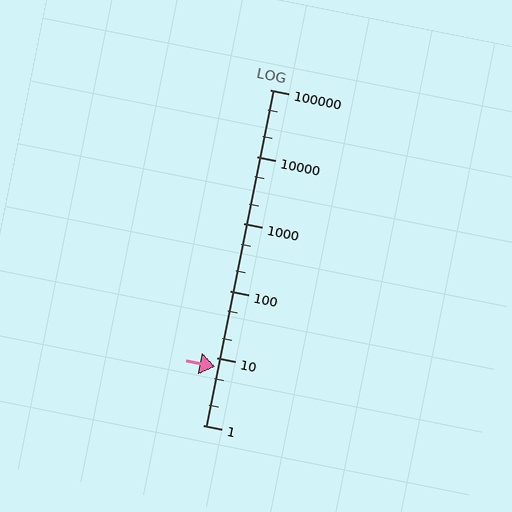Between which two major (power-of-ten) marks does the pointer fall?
The pointer is between 1 and 10.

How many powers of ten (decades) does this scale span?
The scale spans 5 decades, from 1 to 100000.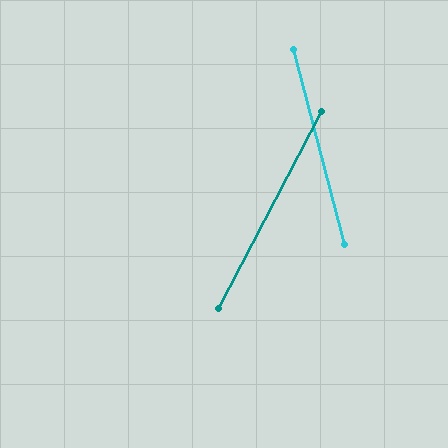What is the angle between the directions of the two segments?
Approximately 43 degrees.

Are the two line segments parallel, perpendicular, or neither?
Neither parallel nor perpendicular — they differ by about 43°.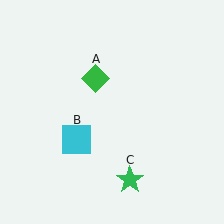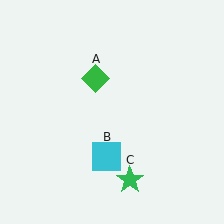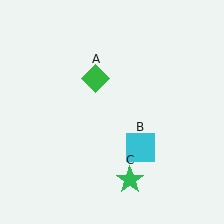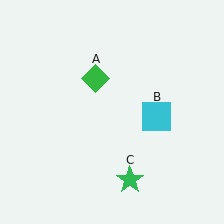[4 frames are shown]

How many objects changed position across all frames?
1 object changed position: cyan square (object B).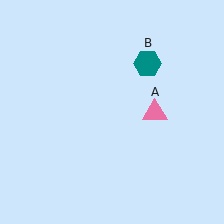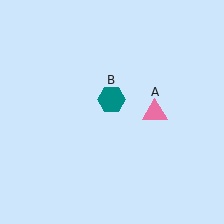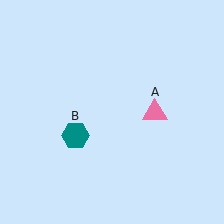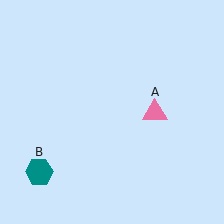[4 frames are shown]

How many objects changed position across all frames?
1 object changed position: teal hexagon (object B).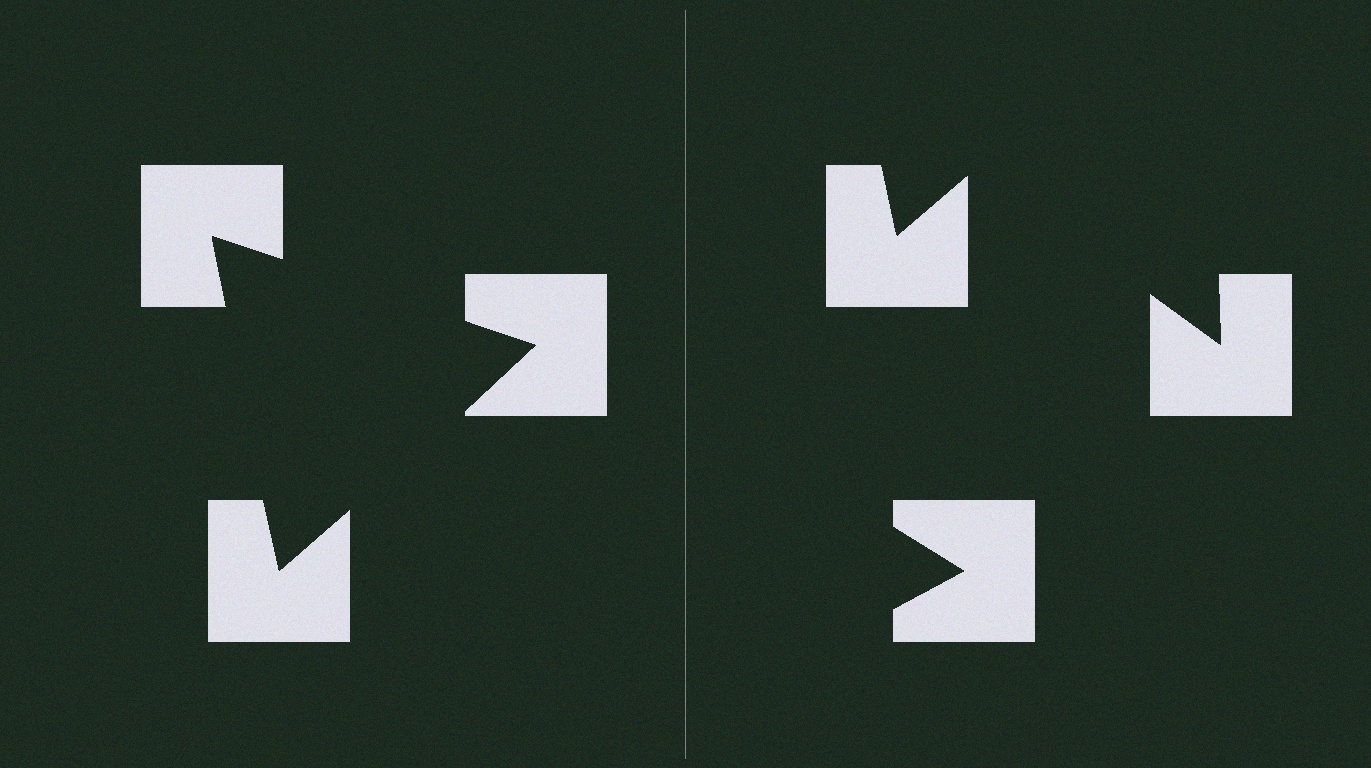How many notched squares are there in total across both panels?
6 — 3 on each side.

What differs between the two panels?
The notched squares are positioned identically on both sides; only the wedge orientations differ. On the left they align to a triangle; on the right they are misaligned.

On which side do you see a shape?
An illusory triangle appears on the left side. On the right side the wedge cuts are rotated, so no coherent shape forms.